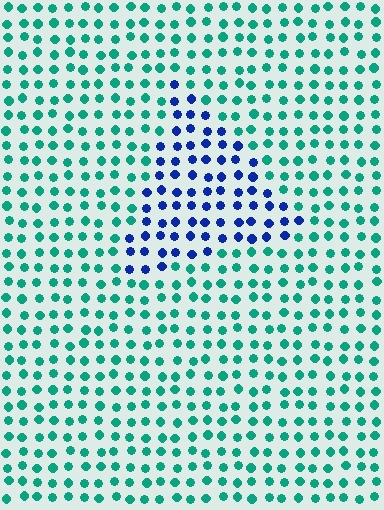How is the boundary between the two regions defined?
The boundary is defined purely by a slight shift in hue (about 62 degrees). Spacing, size, and orientation are identical on both sides.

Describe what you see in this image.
The image is filled with small teal elements in a uniform arrangement. A triangle-shaped region is visible where the elements are tinted to a slightly different hue, forming a subtle color boundary.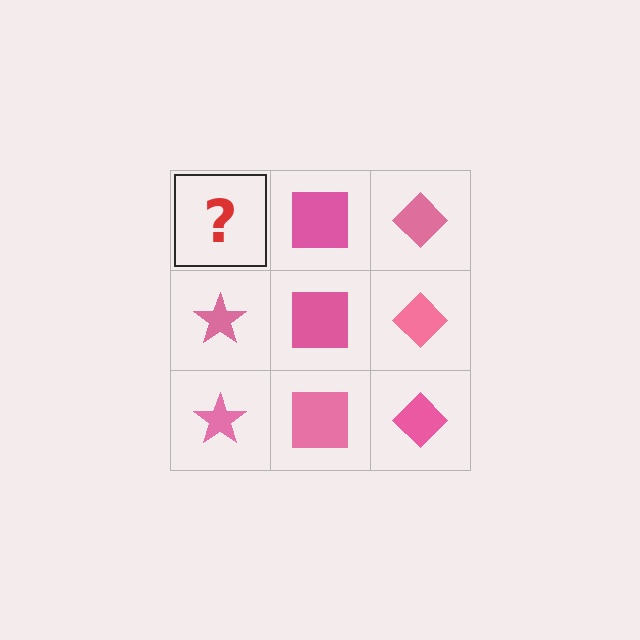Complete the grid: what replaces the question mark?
The question mark should be replaced with a pink star.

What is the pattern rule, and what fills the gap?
The rule is that each column has a consistent shape. The gap should be filled with a pink star.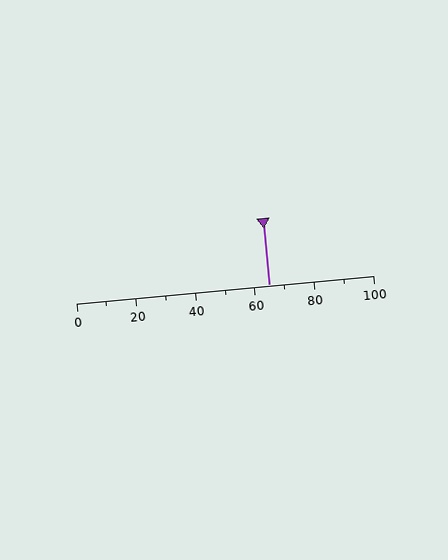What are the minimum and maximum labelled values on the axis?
The axis runs from 0 to 100.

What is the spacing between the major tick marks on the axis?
The major ticks are spaced 20 apart.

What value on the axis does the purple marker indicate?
The marker indicates approximately 65.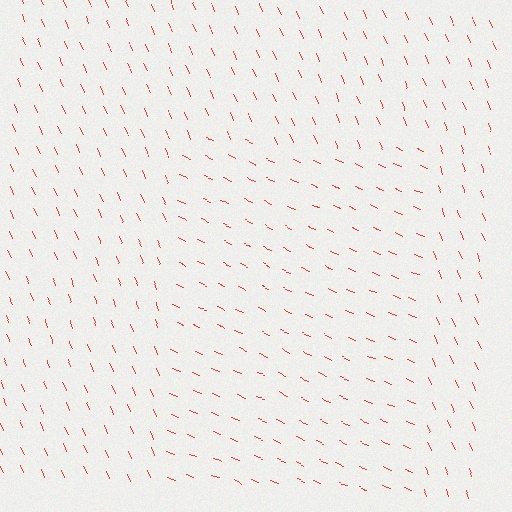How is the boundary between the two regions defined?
The boundary is defined purely by a change in line orientation (approximately 45 degrees difference). All lines are the same color and thickness.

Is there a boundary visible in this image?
Yes, there is a texture boundary formed by a change in line orientation.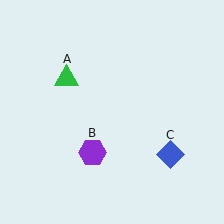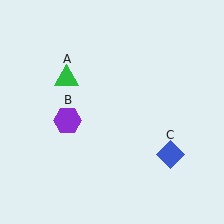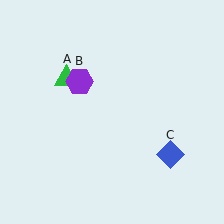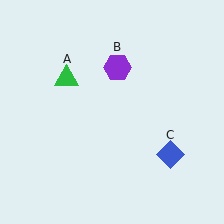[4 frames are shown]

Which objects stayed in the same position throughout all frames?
Green triangle (object A) and blue diamond (object C) remained stationary.